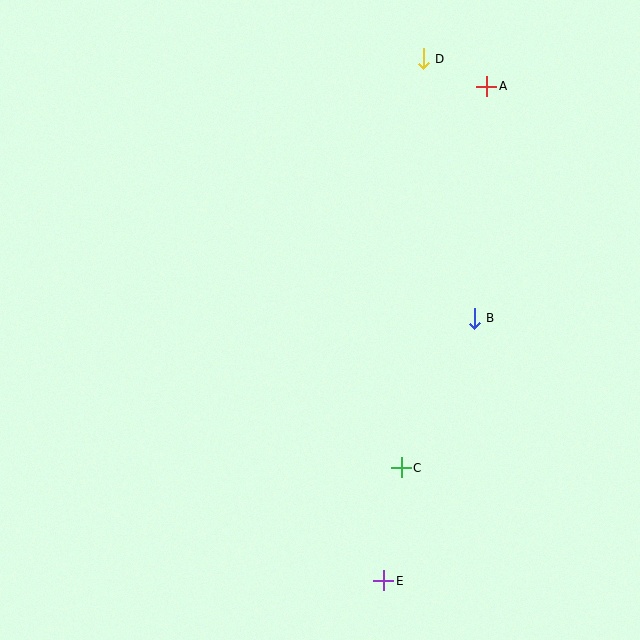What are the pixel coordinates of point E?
Point E is at (384, 581).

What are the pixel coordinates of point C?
Point C is at (401, 468).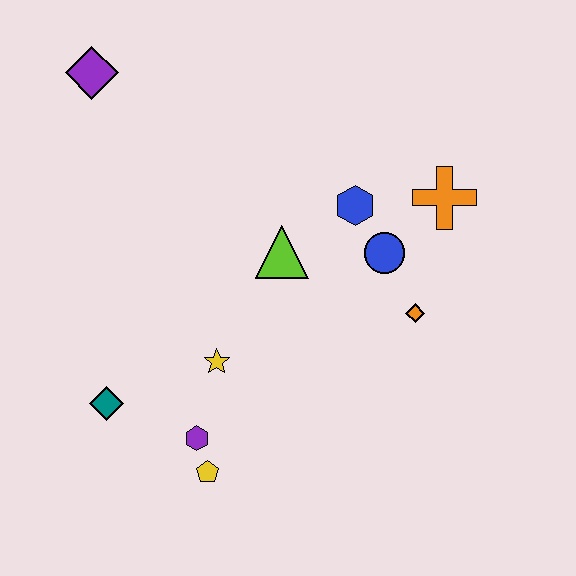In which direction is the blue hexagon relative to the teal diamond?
The blue hexagon is to the right of the teal diamond.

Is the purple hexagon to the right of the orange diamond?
No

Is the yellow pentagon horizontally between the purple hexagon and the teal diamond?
No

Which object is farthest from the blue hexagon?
The teal diamond is farthest from the blue hexagon.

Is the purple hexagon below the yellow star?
Yes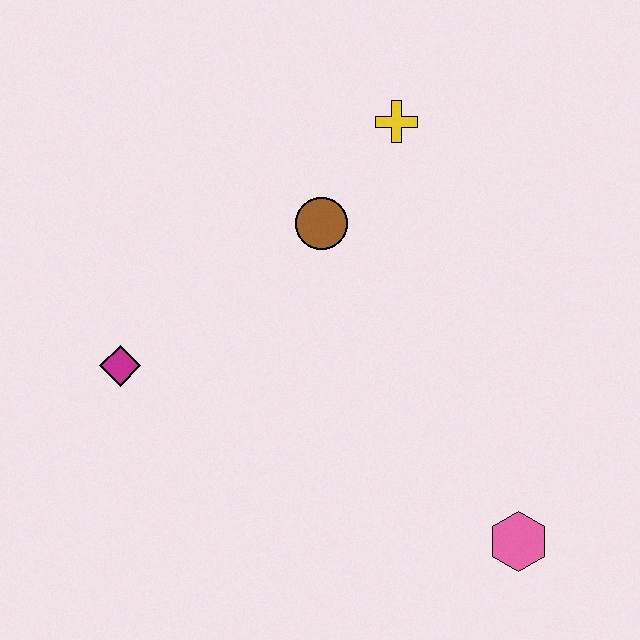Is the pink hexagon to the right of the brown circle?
Yes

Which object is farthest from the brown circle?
The pink hexagon is farthest from the brown circle.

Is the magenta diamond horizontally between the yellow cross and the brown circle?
No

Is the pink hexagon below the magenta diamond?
Yes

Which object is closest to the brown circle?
The yellow cross is closest to the brown circle.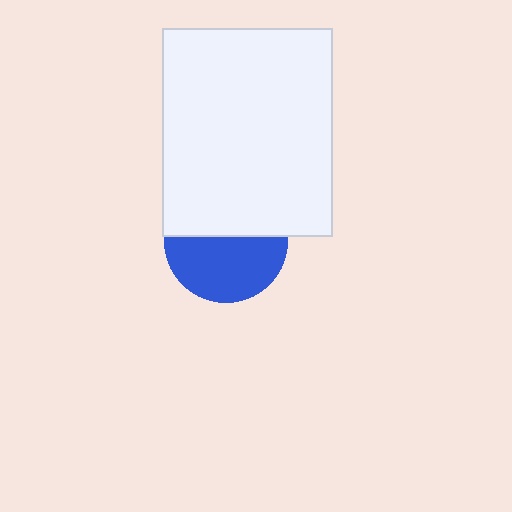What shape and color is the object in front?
The object in front is a white rectangle.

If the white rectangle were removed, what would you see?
You would see the complete blue circle.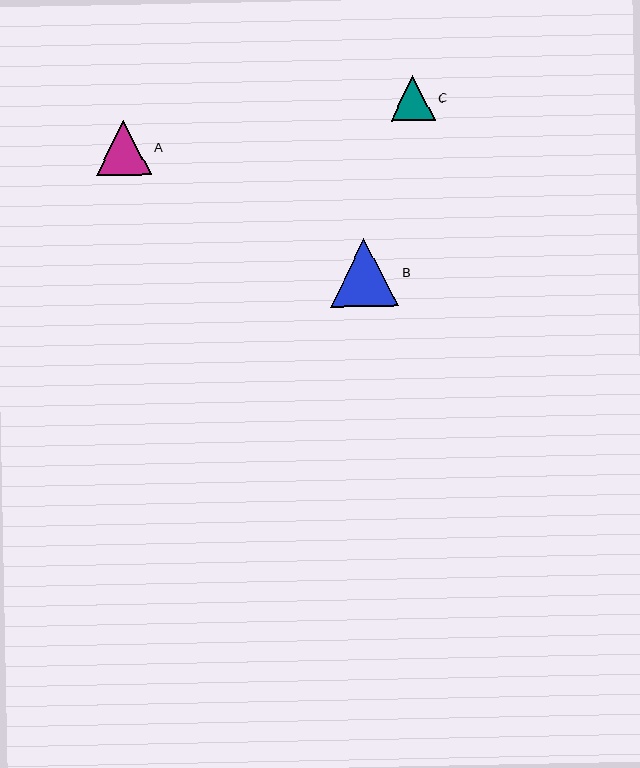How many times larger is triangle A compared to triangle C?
Triangle A is approximately 1.2 times the size of triangle C.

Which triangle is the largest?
Triangle B is the largest with a size of approximately 68 pixels.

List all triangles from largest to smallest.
From largest to smallest: B, A, C.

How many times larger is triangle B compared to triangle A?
Triangle B is approximately 1.2 times the size of triangle A.